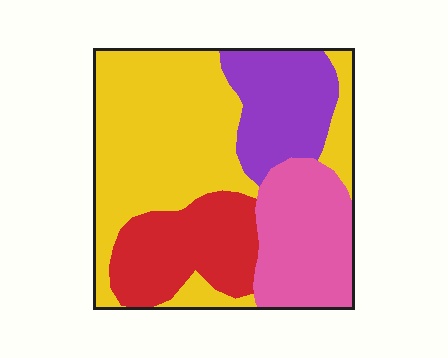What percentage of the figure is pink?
Pink takes up about one fifth (1/5) of the figure.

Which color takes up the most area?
Yellow, at roughly 45%.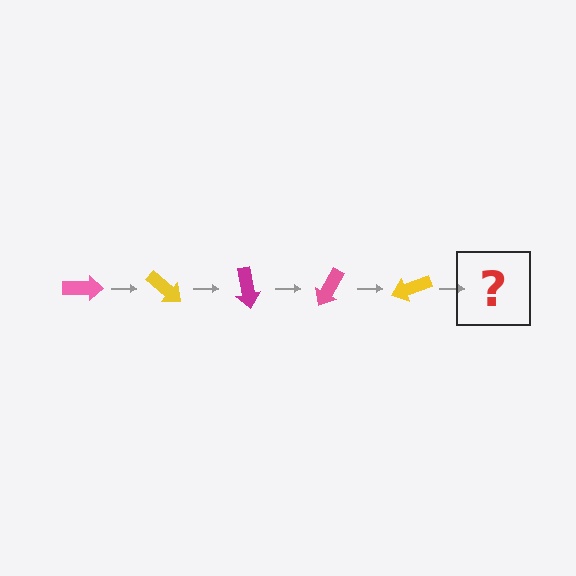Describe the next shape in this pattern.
It should be a magenta arrow, rotated 200 degrees from the start.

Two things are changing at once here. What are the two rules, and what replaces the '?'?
The two rules are that it rotates 40 degrees each step and the color cycles through pink, yellow, and magenta. The '?' should be a magenta arrow, rotated 200 degrees from the start.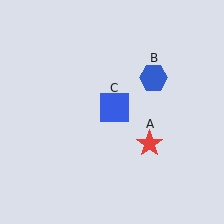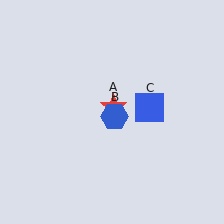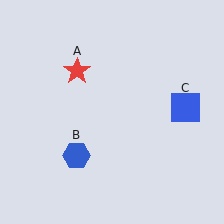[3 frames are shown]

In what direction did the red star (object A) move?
The red star (object A) moved up and to the left.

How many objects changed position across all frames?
3 objects changed position: red star (object A), blue hexagon (object B), blue square (object C).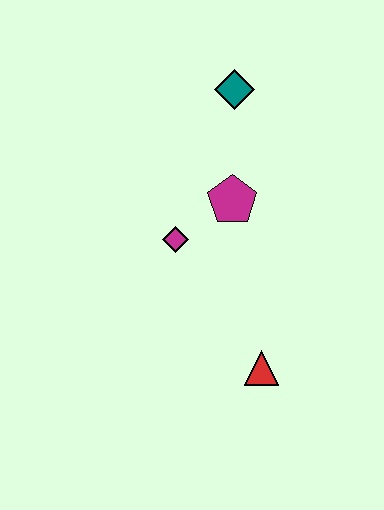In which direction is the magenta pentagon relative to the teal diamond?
The magenta pentagon is below the teal diamond.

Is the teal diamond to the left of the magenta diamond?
No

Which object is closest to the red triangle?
The magenta diamond is closest to the red triangle.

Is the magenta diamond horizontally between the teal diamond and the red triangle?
No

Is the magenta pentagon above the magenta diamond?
Yes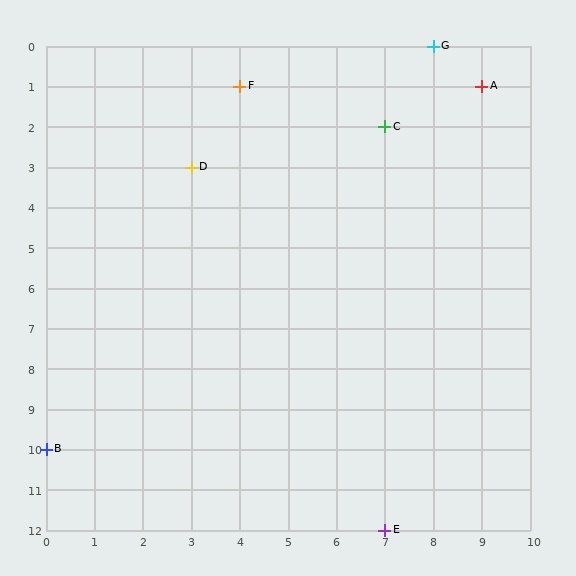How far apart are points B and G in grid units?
Points B and G are 8 columns and 10 rows apart (about 12.8 grid units diagonally).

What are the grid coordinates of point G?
Point G is at grid coordinates (8, 0).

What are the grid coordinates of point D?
Point D is at grid coordinates (3, 3).